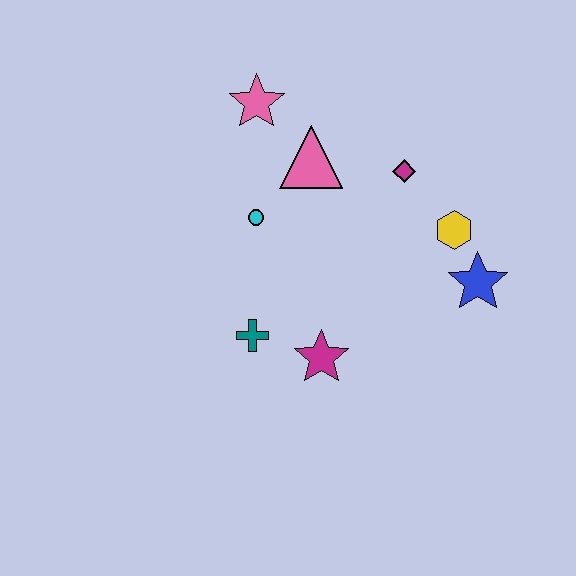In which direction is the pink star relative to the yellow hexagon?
The pink star is to the left of the yellow hexagon.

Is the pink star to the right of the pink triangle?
No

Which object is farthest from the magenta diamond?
The teal cross is farthest from the magenta diamond.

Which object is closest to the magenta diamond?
The yellow hexagon is closest to the magenta diamond.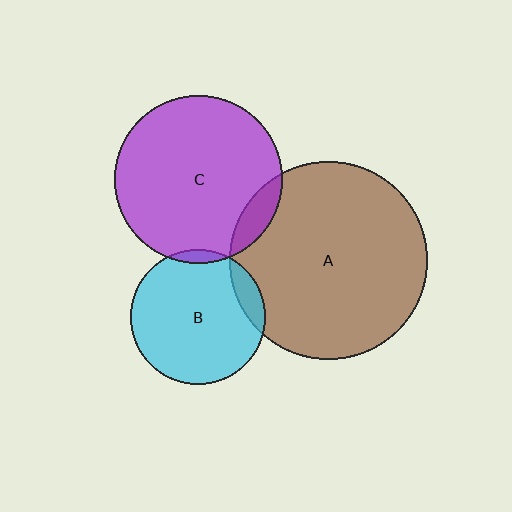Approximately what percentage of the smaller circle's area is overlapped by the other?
Approximately 10%.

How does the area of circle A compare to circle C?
Approximately 1.4 times.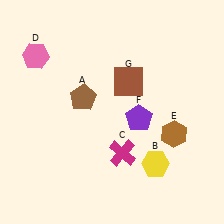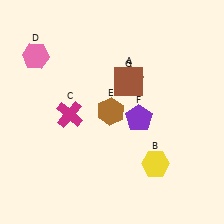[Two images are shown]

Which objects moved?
The objects that moved are: the brown pentagon (A), the magenta cross (C), the brown hexagon (E).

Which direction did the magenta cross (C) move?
The magenta cross (C) moved left.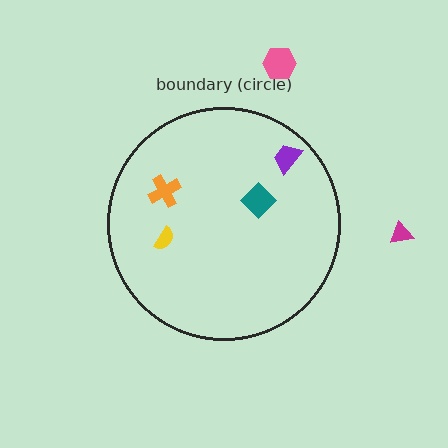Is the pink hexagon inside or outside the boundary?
Outside.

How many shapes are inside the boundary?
4 inside, 2 outside.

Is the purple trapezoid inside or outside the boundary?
Inside.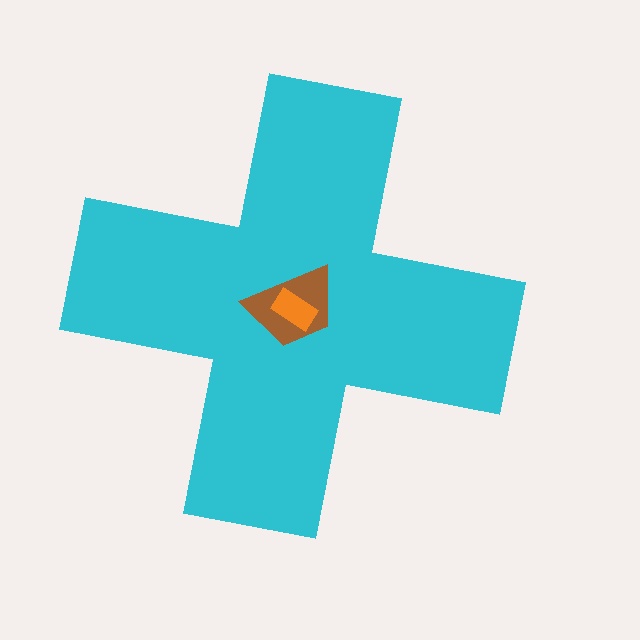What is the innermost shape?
The orange rectangle.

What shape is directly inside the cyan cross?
The brown trapezoid.